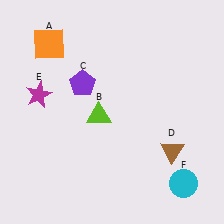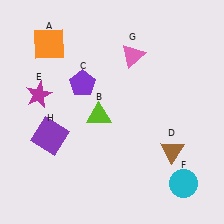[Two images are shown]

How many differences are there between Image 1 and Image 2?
There are 2 differences between the two images.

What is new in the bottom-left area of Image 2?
A purple square (H) was added in the bottom-left area of Image 2.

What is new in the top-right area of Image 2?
A pink triangle (G) was added in the top-right area of Image 2.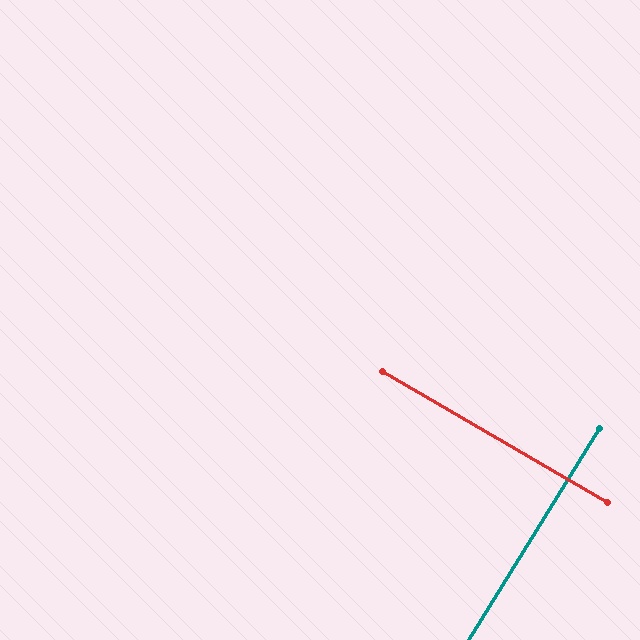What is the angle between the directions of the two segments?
Approximately 89 degrees.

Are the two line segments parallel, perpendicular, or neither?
Perpendicular — they meet at approximately 89°.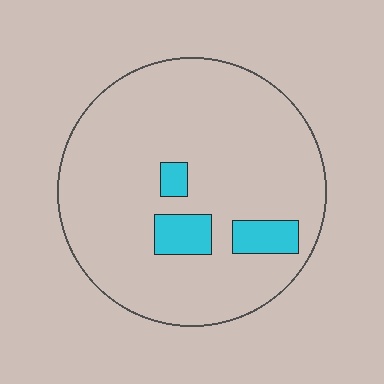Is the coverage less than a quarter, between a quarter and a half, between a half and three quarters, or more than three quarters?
Less than a quarter.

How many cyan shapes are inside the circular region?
3.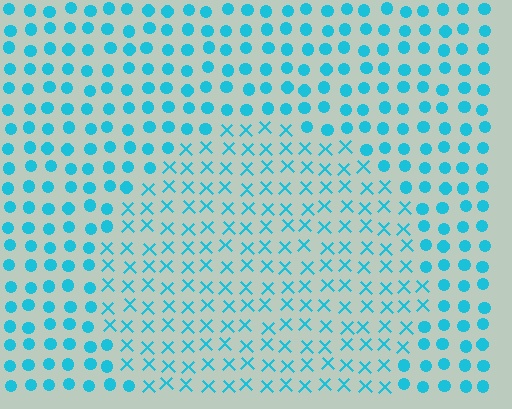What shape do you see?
I see a circle.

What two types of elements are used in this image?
The image uses X marks inside the circle region and circles outside it.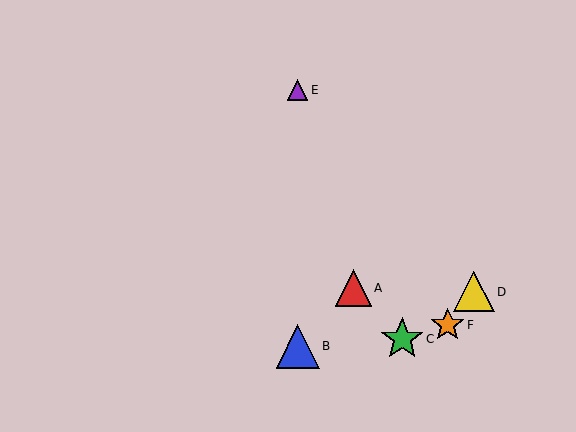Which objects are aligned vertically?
Objects B, E are aligned vertically.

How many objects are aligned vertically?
2 objects (B, E) are aligned vertically.